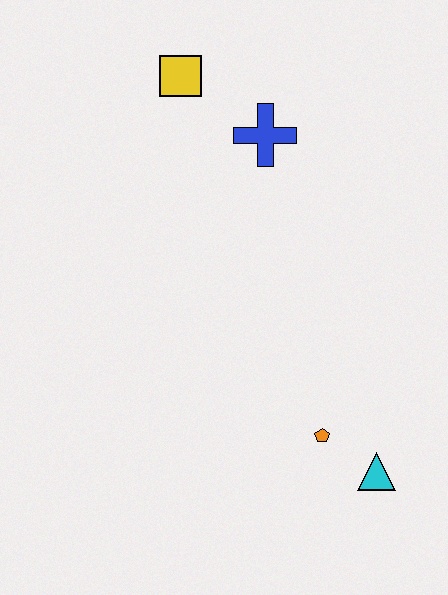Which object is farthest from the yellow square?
The cyan triangle is farthest from the yellow square.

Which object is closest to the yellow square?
The blue cross is closest to the yellow square.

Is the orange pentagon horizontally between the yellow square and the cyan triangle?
Yes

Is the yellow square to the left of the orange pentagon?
Yes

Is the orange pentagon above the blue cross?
No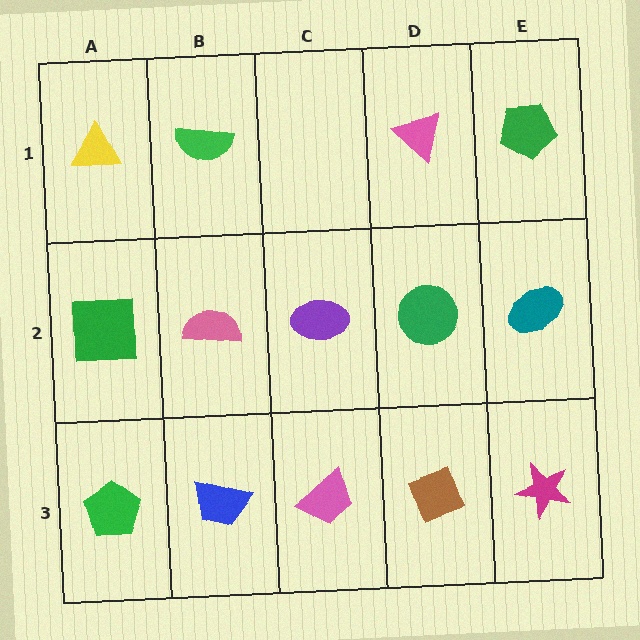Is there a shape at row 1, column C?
No, that cell is empty.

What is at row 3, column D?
A brown diamond.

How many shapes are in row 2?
5 shapes.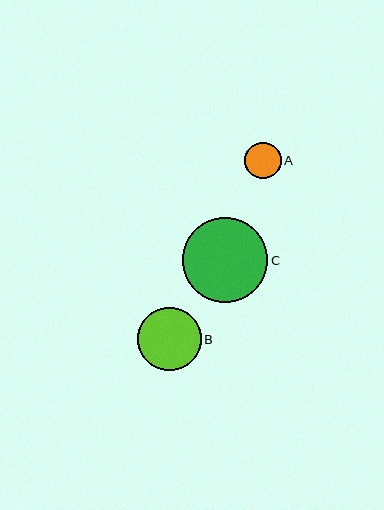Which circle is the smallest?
Circle A is the smallest with a size of approximately 37 pixels.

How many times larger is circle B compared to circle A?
Circle B is approximately 1.7 times the size of circle A.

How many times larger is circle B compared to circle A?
Circle B is approximately 1.7 times the size of circle A.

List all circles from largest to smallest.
From largest to smallest: C, B, A.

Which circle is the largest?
Circle C is the largest with a size of approximately 85 pixels.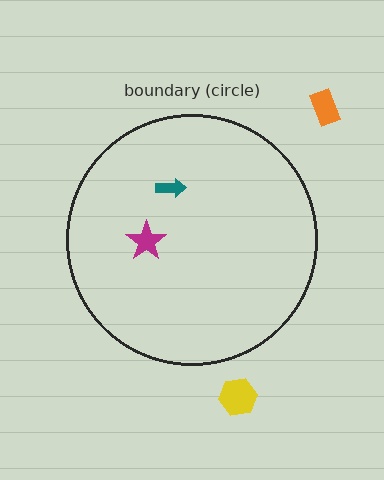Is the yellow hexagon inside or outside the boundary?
Outside.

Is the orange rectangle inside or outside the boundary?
Outside.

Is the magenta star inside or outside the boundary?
Inside.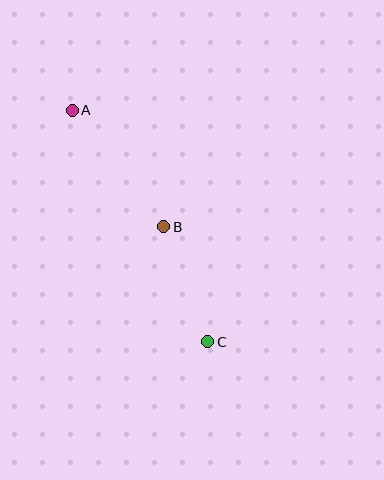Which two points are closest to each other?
Points B and C are closest to each other.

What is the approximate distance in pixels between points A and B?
The distance between A and B is approximately 148 pixels.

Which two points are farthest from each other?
Points A and C are farthest from each other.